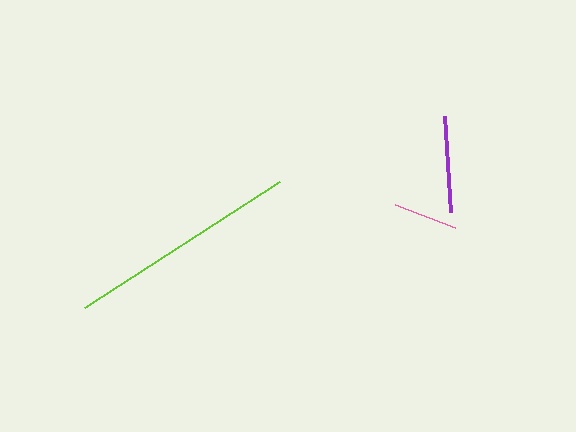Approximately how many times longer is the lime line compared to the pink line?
The lime line is approximately 3.6 times the length of the pink line.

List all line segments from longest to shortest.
From longest to shortest: lime, purple, pink.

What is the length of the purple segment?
The purple segment is approximately 97 pixels long.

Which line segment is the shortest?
The pink line is the shortest at approximately 64 pixels.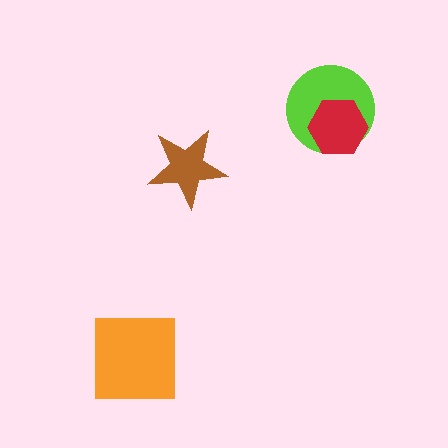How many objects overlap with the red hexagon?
1 object overlaps with the red hexagon.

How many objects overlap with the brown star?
0 objects overlap with the brown star.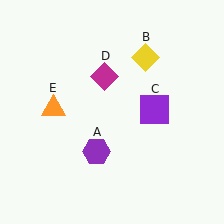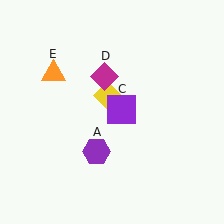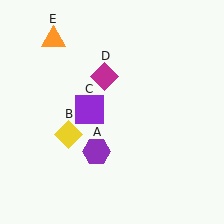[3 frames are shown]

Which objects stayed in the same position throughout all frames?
Purple hexagon (object A) and magenta diamond (object D) remained stationary.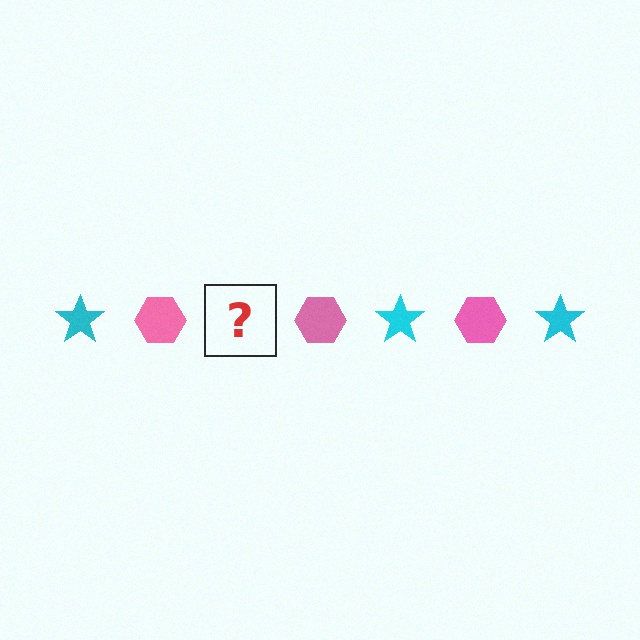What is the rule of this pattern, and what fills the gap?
The rule is that the pattern alternates between cyan star and pink hexagon. The gap should be filled with a cyan star.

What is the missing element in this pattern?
The missing element is a cyan star.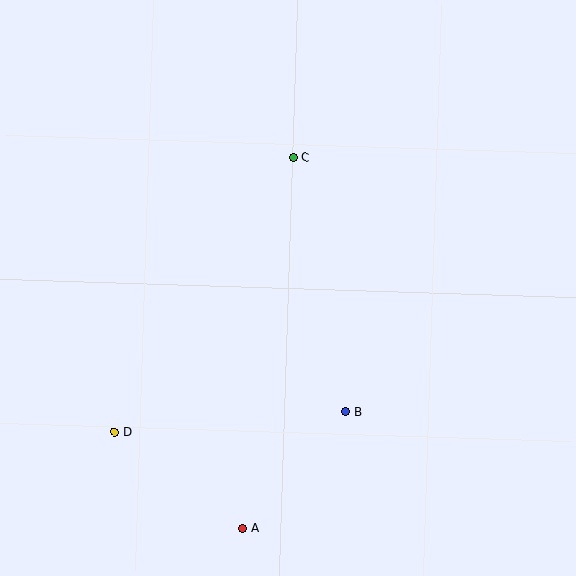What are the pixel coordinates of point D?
Point D is at (115, 432).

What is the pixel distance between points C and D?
The distance between C and D is 327 pixels.